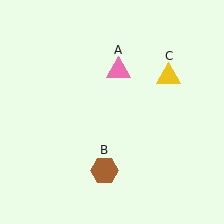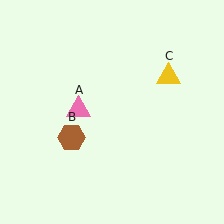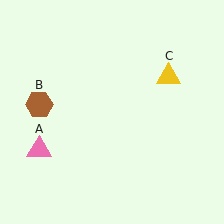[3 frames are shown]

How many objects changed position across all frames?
2 objects changed position: pink triangle (object A), brown hexagon (object B).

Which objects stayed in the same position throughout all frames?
Yellow triangle (object C) remained stationary.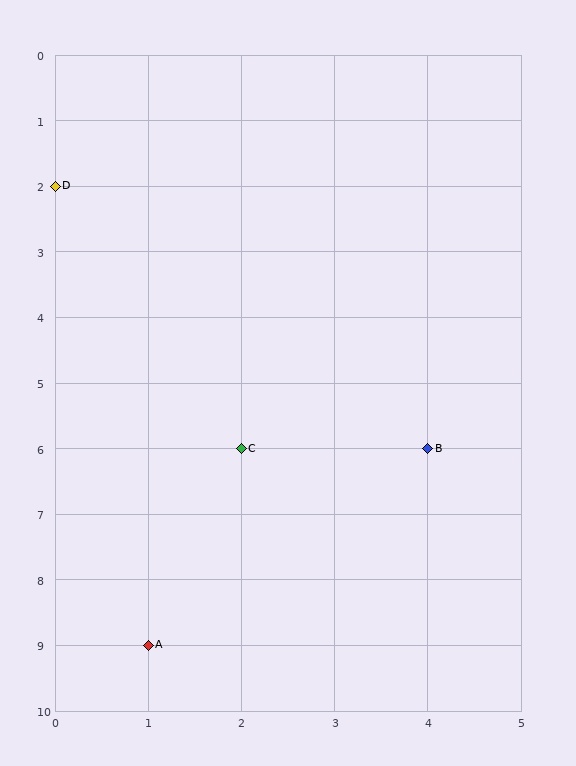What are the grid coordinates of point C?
Point C is at grid coordinates (2, 6).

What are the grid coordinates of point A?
Point A is at grid coordinates (1, 9).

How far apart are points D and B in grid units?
Points D and B are 4 columns and 4 rows apart (about 5.7 grid units diagonally).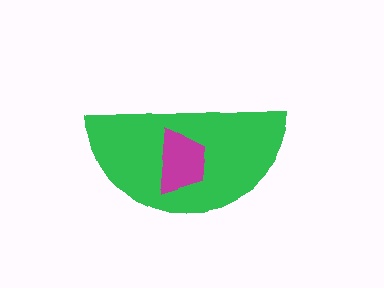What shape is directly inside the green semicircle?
The magenta trapezoid.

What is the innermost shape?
The magenta trapezoid.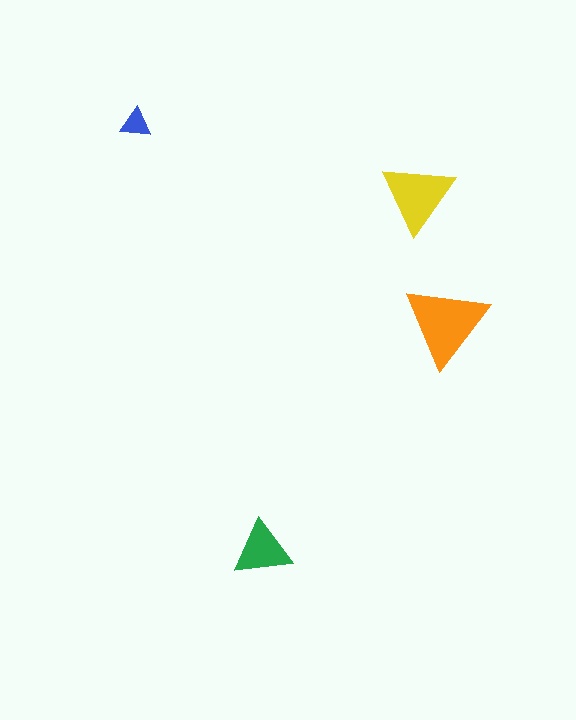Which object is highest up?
The blue triangle is topmost.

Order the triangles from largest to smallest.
the orange one, the yellow one, the green one, the blue one.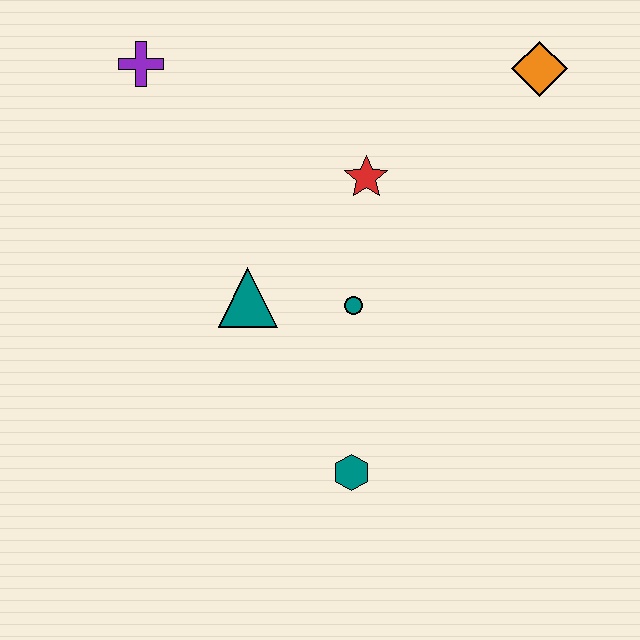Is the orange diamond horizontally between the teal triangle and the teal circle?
No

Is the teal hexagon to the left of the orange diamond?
Yes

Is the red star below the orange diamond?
Yes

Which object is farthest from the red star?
The teal hexagon is farthest from the red star.